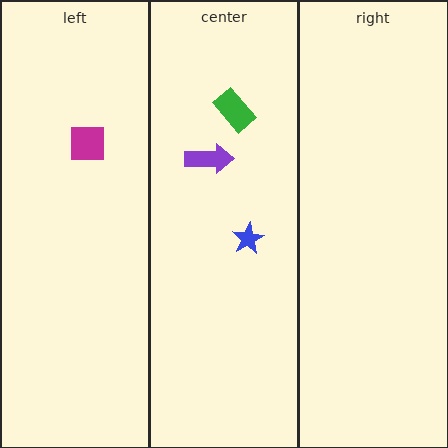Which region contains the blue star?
The center region.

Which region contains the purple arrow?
The center region.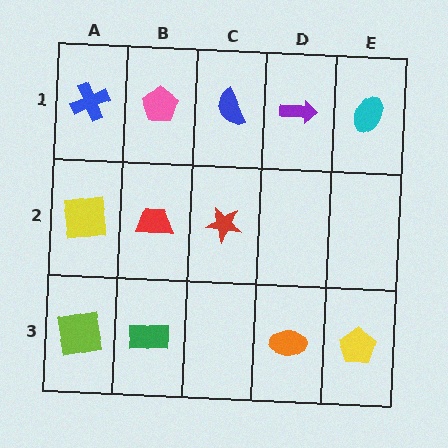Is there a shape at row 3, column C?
No, that cell is empty.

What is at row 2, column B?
A red trapezoid.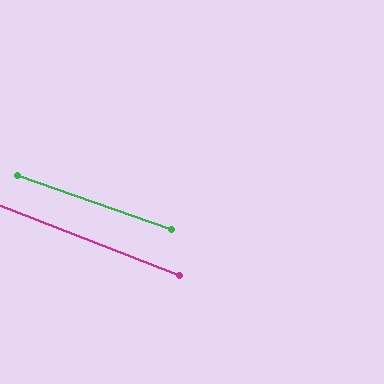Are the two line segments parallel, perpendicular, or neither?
Parallel — their directions differ by only 1.4°.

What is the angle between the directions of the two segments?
Approximately 1 degree.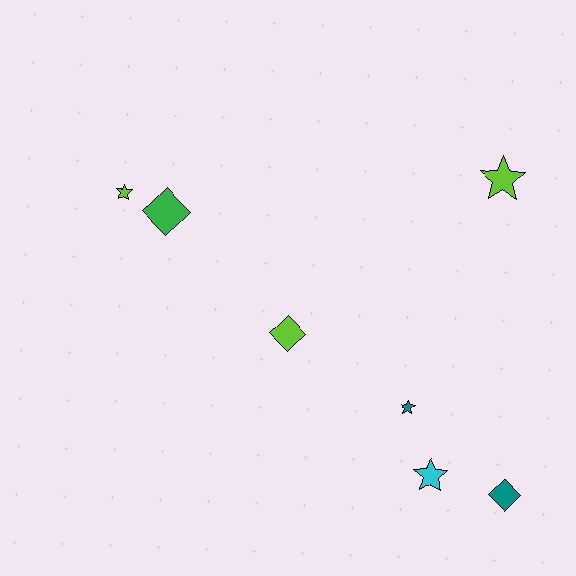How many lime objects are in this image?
There are 3 lime objects.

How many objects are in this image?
There are 7 objects.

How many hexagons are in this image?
There are no hexagons.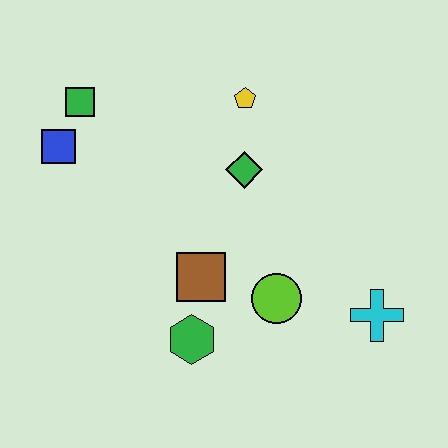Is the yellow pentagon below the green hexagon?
No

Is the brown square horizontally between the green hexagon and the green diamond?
Yes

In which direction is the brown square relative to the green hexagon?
The brown square is above the green hexagon.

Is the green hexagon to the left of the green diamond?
Yes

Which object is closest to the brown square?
The green hexagon is closest to the brown square.